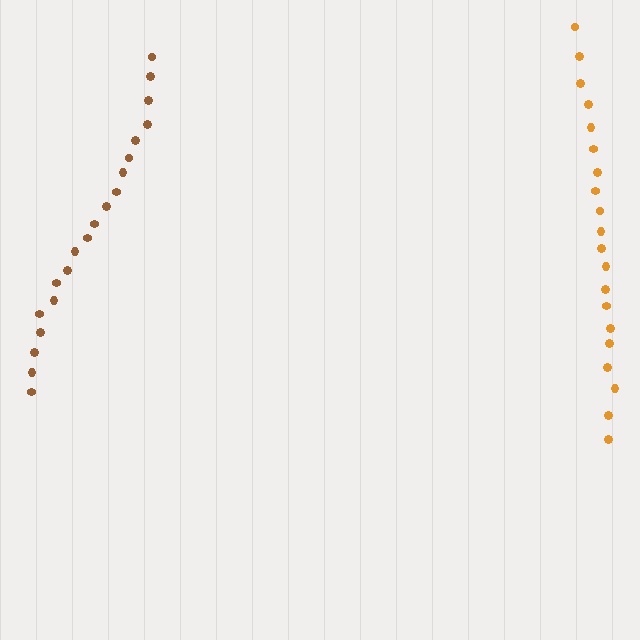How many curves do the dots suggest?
There are 2 distinct paths.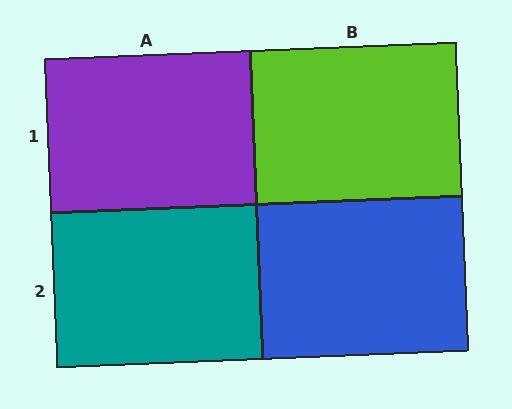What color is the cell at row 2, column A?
Teal.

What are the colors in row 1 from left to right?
Purple, lime.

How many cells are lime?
1 cell is lime.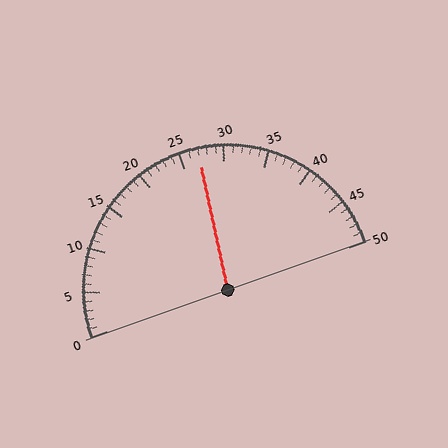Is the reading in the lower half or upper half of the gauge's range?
The reading is in the upper half of the range (0 to 50).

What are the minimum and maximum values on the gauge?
The gauge ranges from 0 to 50.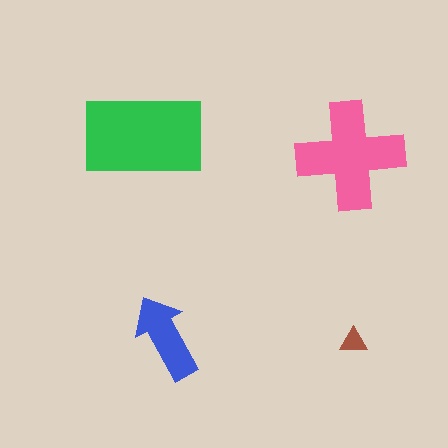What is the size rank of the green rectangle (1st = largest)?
1st.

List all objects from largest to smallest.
The green rectangle, the pink cross, the blue arrow, the brown triangle.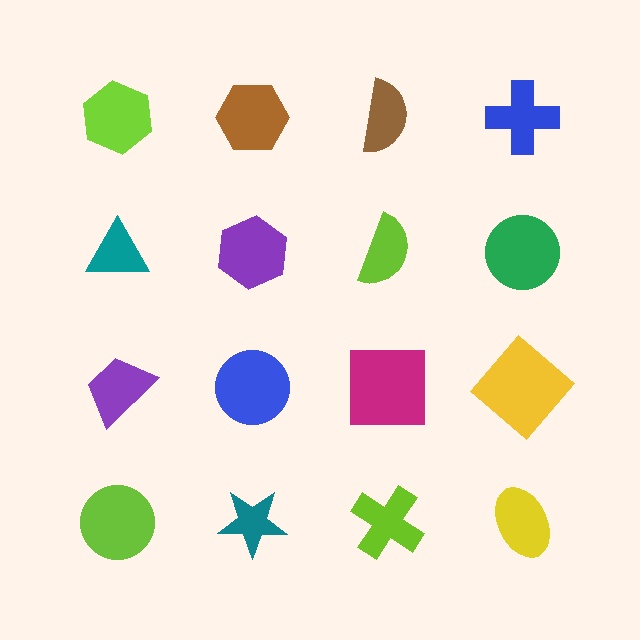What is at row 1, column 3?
A brown semicircle.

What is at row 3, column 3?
A magenta square.